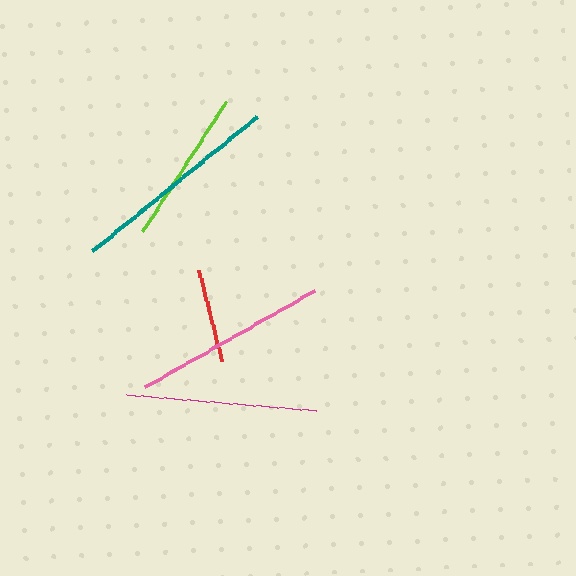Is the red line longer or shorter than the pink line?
The pink line is longer than the red line.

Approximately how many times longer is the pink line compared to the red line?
The pink line is approximately 2.1 times the length of the red line.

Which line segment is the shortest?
The red line is the shortest at approximately 93 pixels.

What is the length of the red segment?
The red segment is approximately 93 pixels long.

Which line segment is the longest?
The teal line is the longest at approximately 212 pixels.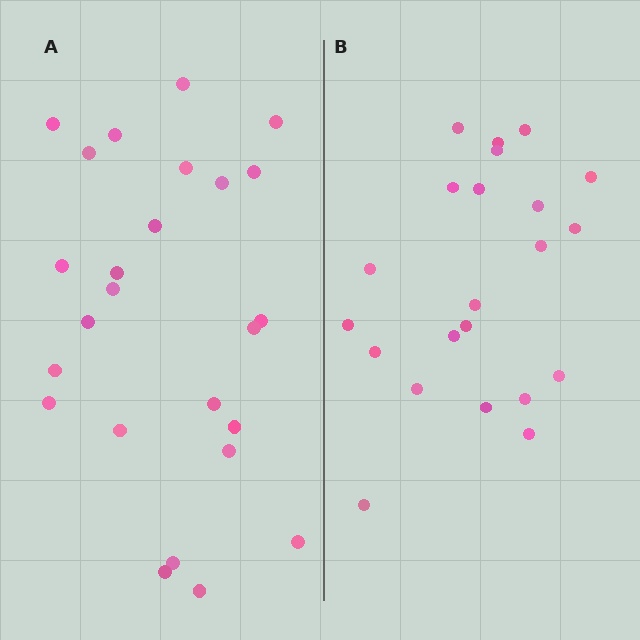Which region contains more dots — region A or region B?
Region A (the left region) has more dots.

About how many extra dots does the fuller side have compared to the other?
Region A has just a few more — roughly 2 or 3 more dots than region B.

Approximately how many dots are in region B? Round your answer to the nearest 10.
About 20 dots. (The exact count is 22, which rounds to 20.)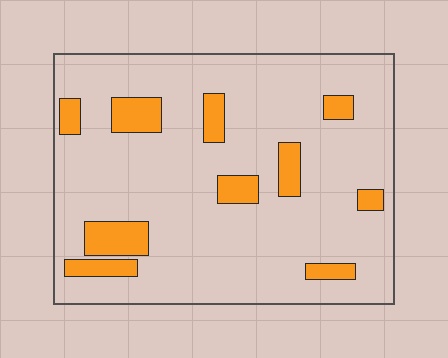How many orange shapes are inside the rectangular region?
10.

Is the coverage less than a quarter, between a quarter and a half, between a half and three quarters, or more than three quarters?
Less than a quarter.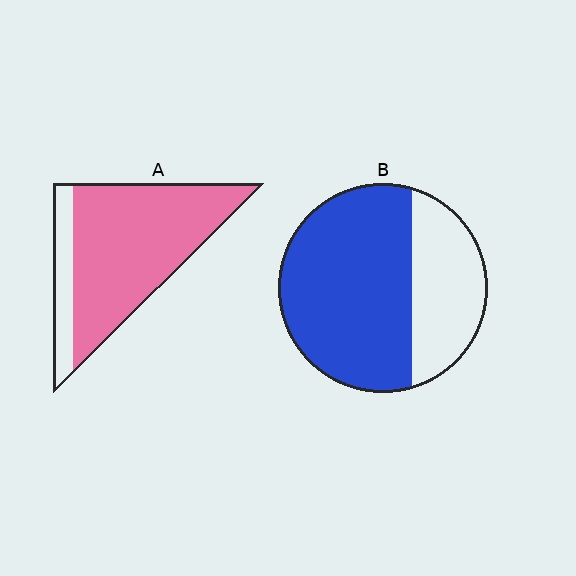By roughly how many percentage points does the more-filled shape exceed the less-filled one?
By roughly 15 percentage points (A over B).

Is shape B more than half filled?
Yes.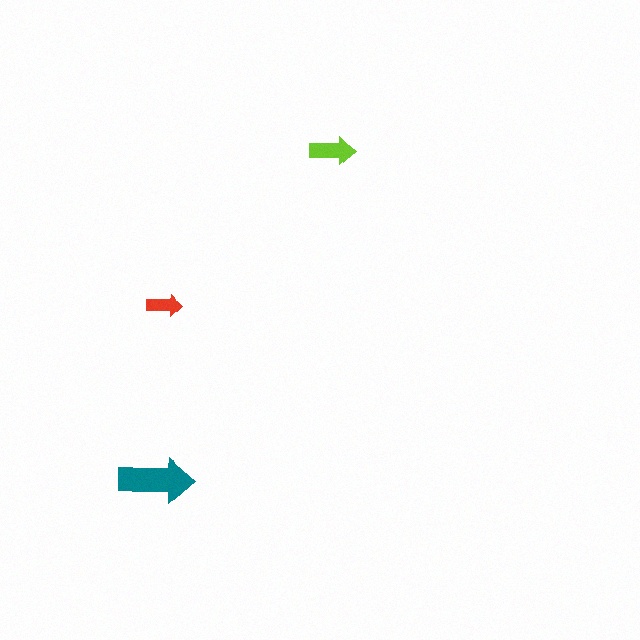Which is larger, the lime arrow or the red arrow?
The lime one.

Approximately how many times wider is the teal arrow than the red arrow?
About 2 times wider.